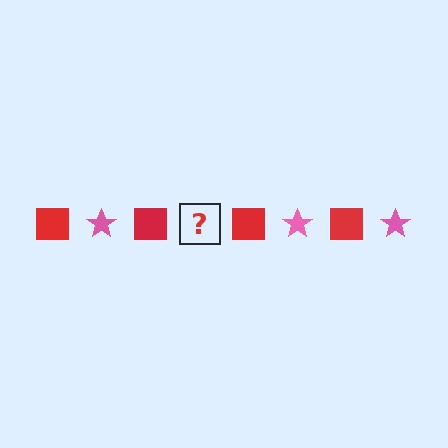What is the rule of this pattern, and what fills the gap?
The rule is that the pattern alternates between red square and pink star. The gap should be filled with a pink star.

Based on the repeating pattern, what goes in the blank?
The blank should be a pink star.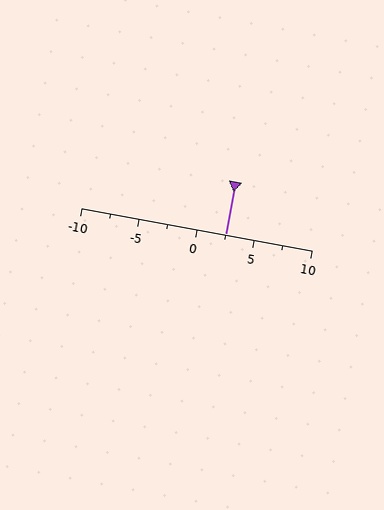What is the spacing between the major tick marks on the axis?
The major ticks are spaced 5 apart.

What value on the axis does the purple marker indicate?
The marker indicates approximately 2.5.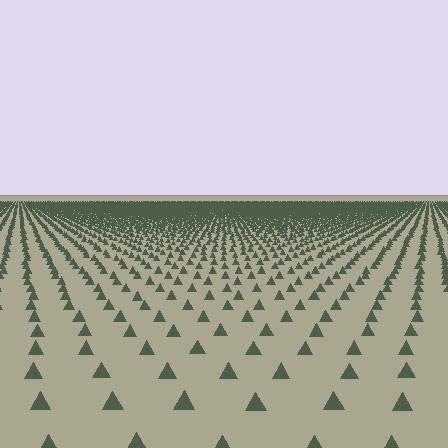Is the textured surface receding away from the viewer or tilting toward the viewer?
The surface is receding away from the viewer. Texture elements get smaller and denser toward the top.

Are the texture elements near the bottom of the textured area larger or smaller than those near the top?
Larger. Near the bottom, elements are closer to the viewer and appear at a bigger on-screen size.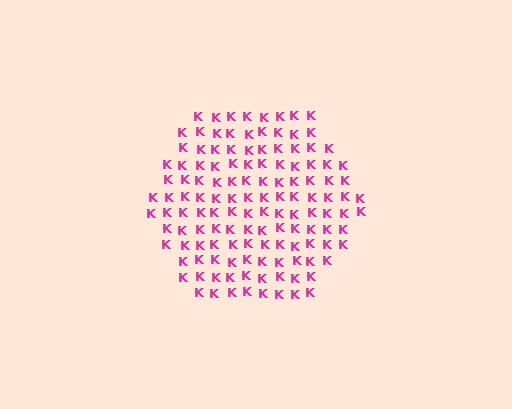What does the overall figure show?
The overall figure shows a hexagon.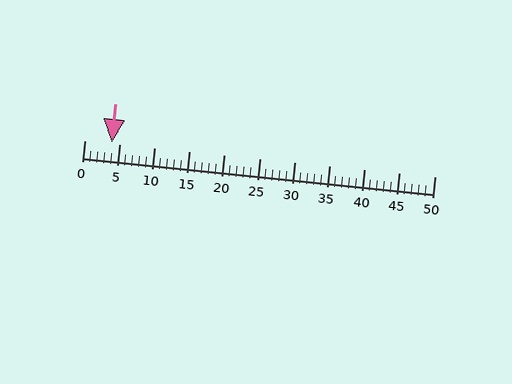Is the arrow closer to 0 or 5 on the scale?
The arrow is closer to 5.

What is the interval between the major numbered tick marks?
The major tick marks are spaced 5 units apart.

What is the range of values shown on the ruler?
The ruler shows values from 0 to 50.